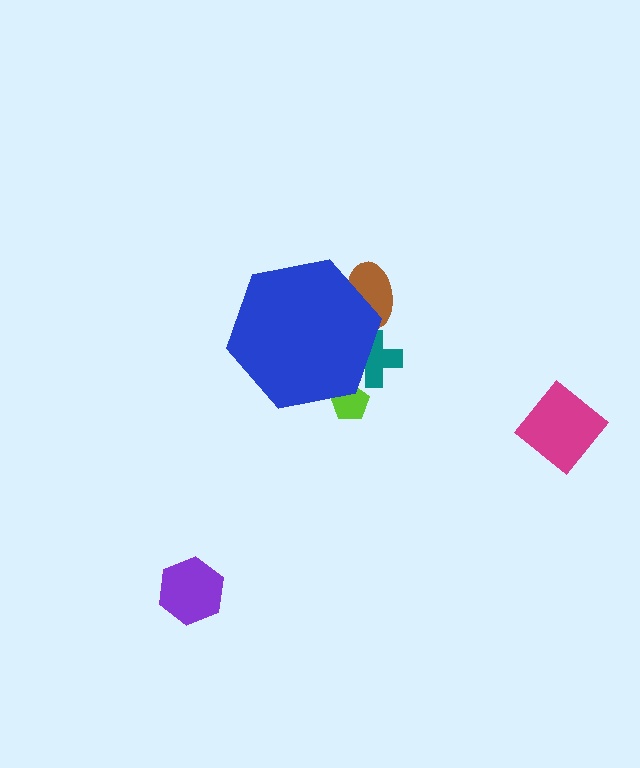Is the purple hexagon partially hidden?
No, the purple hexagon is fully visible.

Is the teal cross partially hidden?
Yes, the teal cross is partially hidden behind the blue hexagon.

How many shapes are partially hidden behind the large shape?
3 shapes are partially hidden.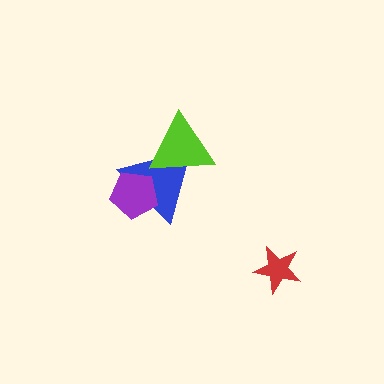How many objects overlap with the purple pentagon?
1 object overlaps with the purple pentagon.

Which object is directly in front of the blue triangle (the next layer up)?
The purple pentagon is directly in front of the blue triangle.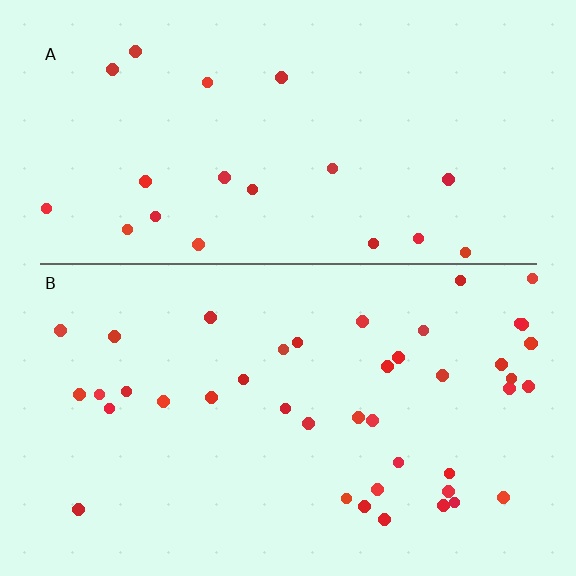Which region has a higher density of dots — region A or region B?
B (the bottom).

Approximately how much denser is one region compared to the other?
Approximately 2.1× — region B over region A.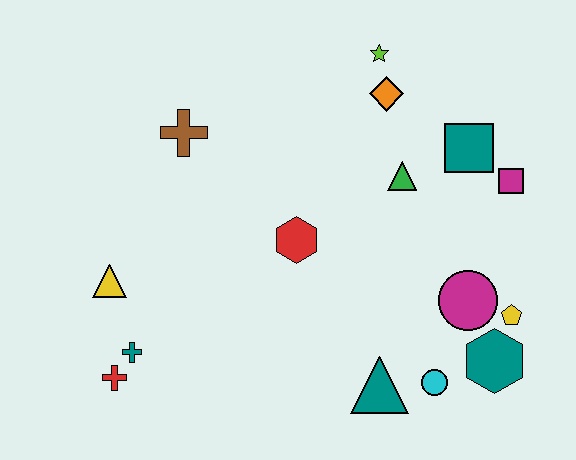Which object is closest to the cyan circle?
The teal triangle is closest to the cyan circle.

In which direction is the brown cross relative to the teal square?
The brown cross is to the left of the teal square.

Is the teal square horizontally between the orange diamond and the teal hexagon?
Yes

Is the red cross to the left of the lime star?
Yes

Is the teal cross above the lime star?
No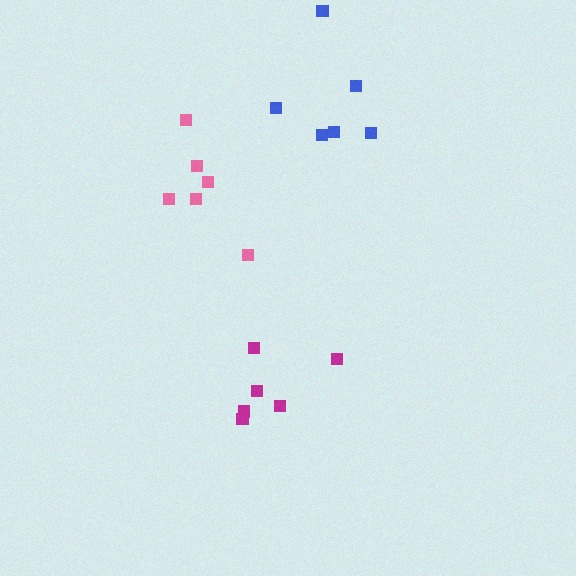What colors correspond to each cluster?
The clusters are colored: blue, pink, magenta.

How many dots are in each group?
Group 1: 6 dots, Group 2: 6 dots, Group 3: 6 dots (18 total).